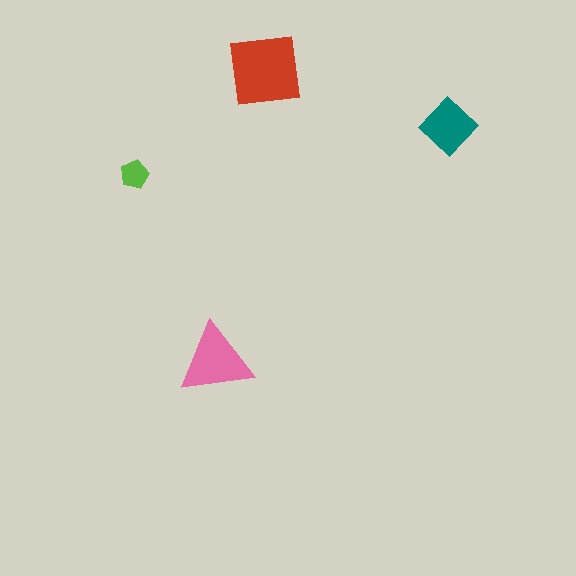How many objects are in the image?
There are 4 objects in the image.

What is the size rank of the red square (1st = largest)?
1st.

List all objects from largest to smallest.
The red square, the pink triangle, the teal diamond, the lime pentagon.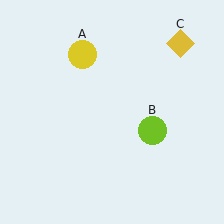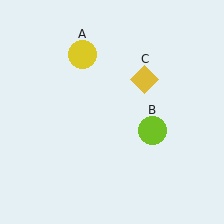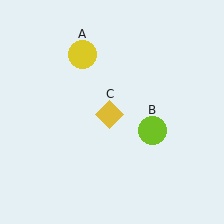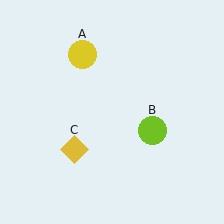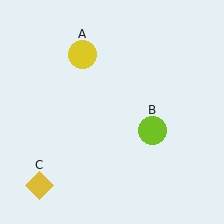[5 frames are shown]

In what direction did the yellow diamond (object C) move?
The yellow diamond (object C) moved down and to the left.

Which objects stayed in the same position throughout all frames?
Yellow circle (object A) and lime circle (object B) remained stationary.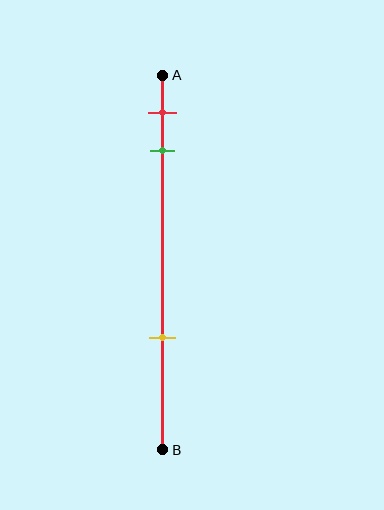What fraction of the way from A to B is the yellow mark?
The yellow mark is approximately 70% (0.7) of the way from A to B.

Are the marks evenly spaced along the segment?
No, the marks are not evenly spaced.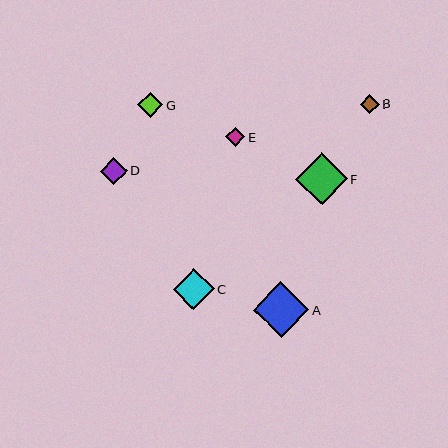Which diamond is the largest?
Diamond A is the largest with a size of approximately 55 pixels.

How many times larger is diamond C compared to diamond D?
Diamond C is approximately 1.5 times the size of diamond D.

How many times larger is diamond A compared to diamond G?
Diamond A is approximately 2.2 times the size of diamond G.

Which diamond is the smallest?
Diamond E is the smallest with a size of approximately 19 pixels.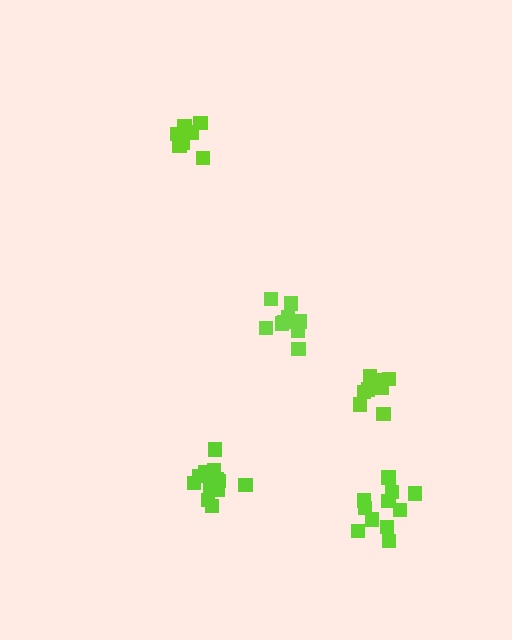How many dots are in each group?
Group 1: 8 dots, Group 2: 9 dots, Group 3: 11 dots, Group 4: 12 dots, Group 5: 8 dots (48 total).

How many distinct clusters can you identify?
There are 5 distinct clusters.